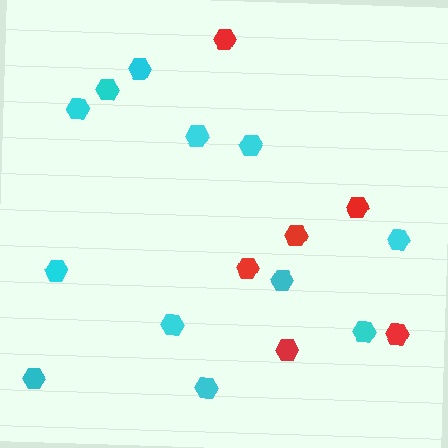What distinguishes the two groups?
There are 2 groups: one group of cyan hexagons (12) and one group of red hexagons (6).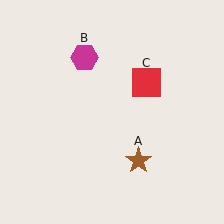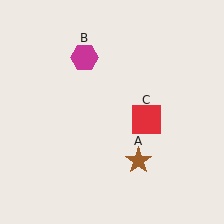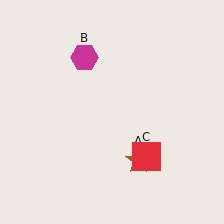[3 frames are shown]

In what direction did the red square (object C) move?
The red square (object C) moved down.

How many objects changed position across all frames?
1 object changed position: red square (object C).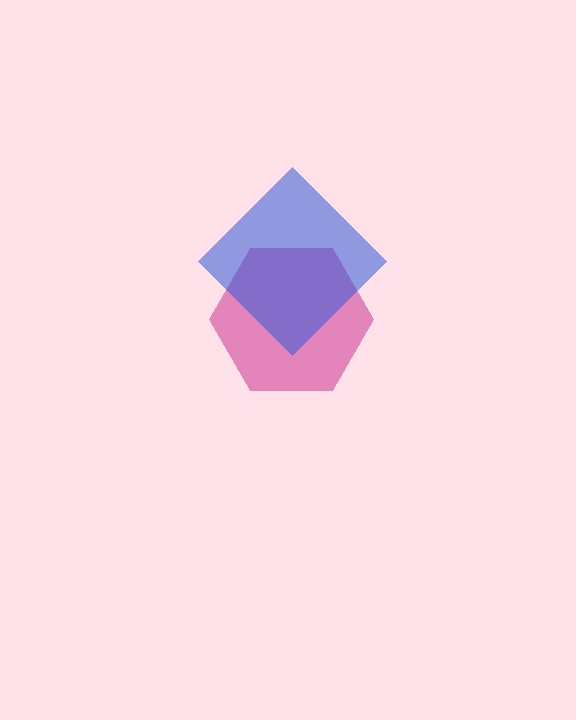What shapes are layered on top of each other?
The layered shapes are: a magenta hexagon, a blue diamond.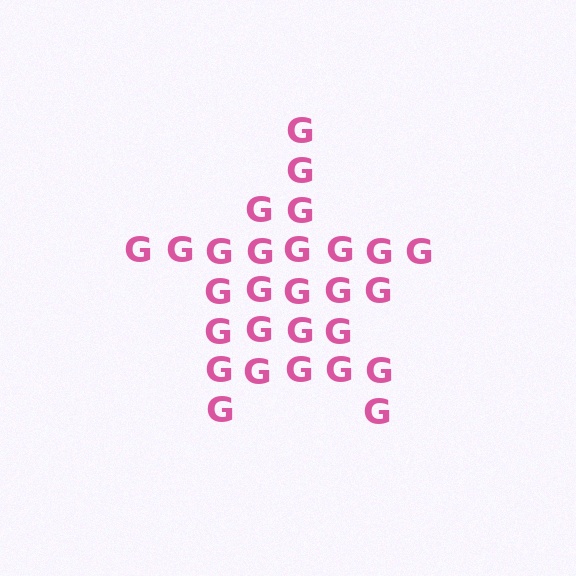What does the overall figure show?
The overall figure shows a star.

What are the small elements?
The small elements are letter G's.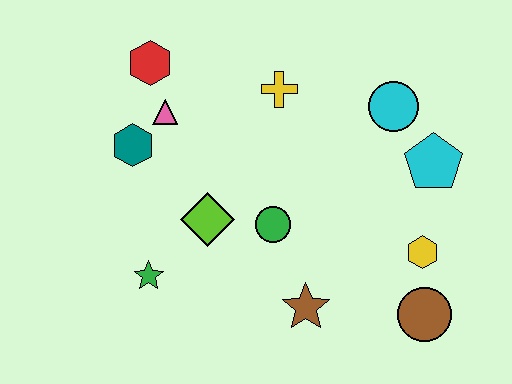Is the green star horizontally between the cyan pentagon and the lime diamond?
No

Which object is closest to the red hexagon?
The pink triangle is closest to the red hexagon.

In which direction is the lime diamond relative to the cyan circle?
The lime diamond is to the left of the cyan circle.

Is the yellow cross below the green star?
No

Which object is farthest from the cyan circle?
The green star is farthest from the cyan circle.